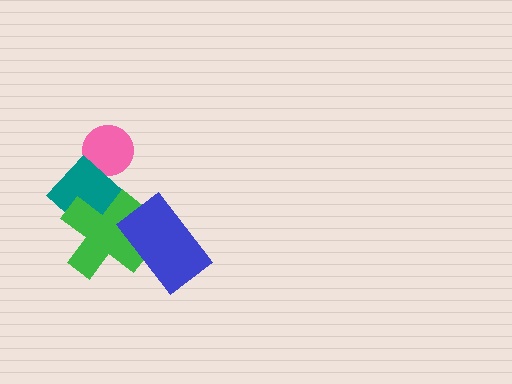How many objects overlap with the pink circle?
0 objects overlap with the pink circle.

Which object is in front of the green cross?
The blue rectangle is in front of the green cross.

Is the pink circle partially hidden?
No, no other shape covers it.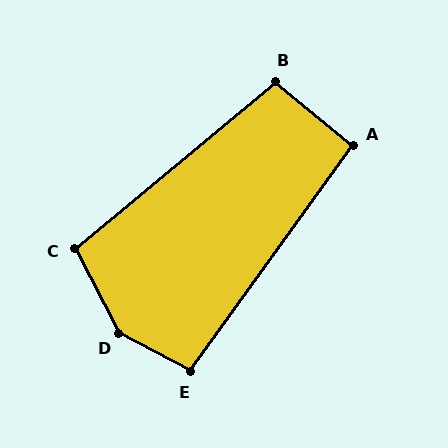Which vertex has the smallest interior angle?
A, at approximately 94 degrees.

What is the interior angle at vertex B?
Approximately 101 degrees (obtuse).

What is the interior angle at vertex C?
Approximately 102 degrees (obtuse).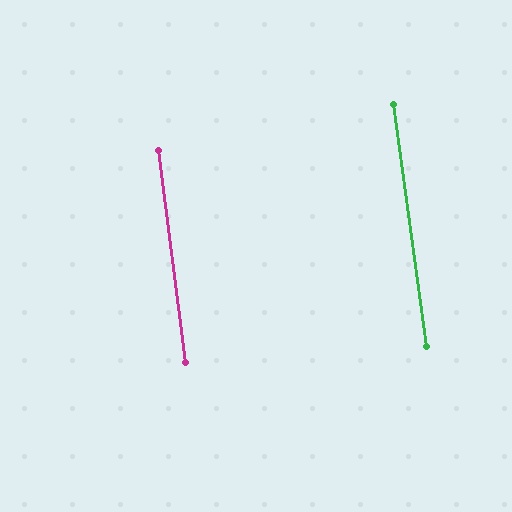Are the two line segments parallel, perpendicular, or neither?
Parallel — their directions differ by only 0.5°.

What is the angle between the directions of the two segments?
Approximately 1 degree.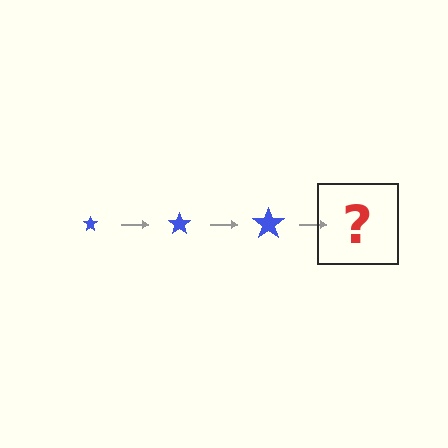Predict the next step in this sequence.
The next step is a blue star, larger than the previous one.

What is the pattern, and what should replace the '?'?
The pattern is that the star gets progressively larger each step. The '?' should be a blue star, larger than the previous one.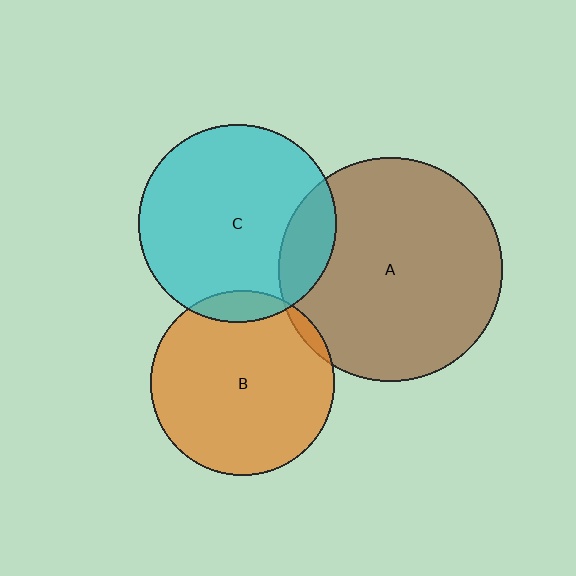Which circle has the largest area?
Circle A (brown).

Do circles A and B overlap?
Yes.